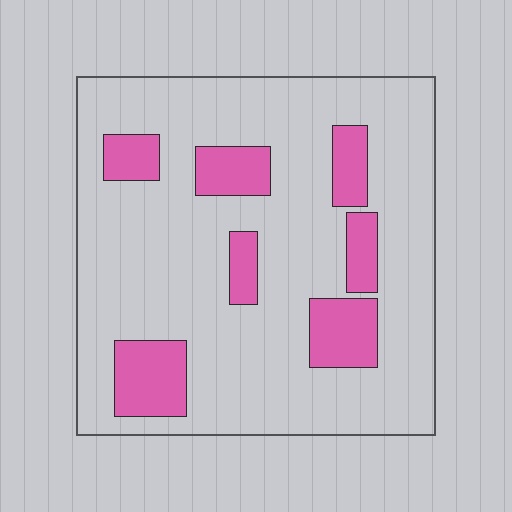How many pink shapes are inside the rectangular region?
7.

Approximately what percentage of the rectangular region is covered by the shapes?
Approximately 20%.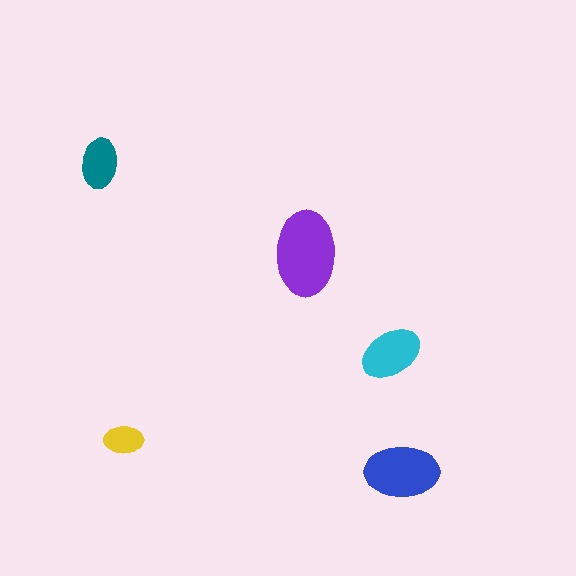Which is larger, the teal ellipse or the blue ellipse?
The blue one.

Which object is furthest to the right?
The blue ellipse is rightmost.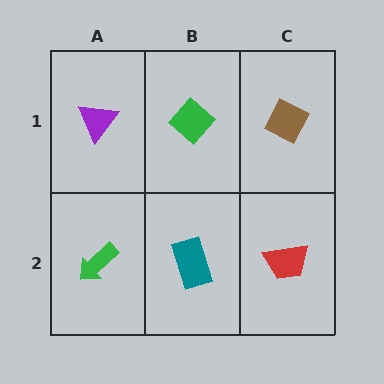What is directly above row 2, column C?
A brown diamond.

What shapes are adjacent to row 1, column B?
A teal rectangle (row 2, column B), a purple triangle (row 1, column A), a brown diamond (row 1, column C).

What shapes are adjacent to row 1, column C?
A red trapezoid (row 2, column C), a green diamond (row 1, column B).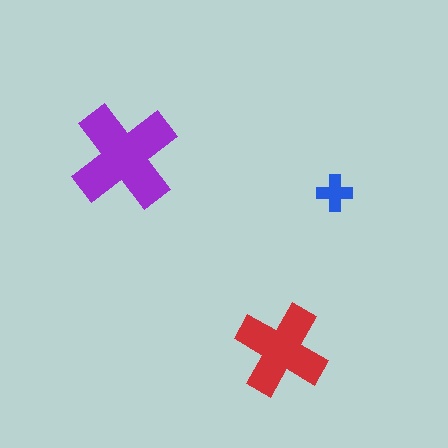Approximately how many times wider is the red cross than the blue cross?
About 2.5 times wider.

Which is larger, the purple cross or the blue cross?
The purple one.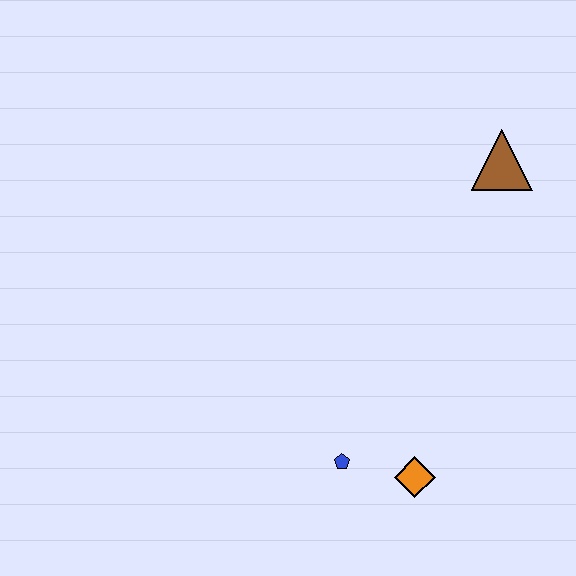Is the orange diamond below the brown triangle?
Yes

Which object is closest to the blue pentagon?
The orange diamond is closest to the blue pentagon.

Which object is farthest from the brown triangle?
The blue pentagon is farthest from the brown triangle.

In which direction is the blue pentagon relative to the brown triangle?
The blue pentagon is below the brown triangle.